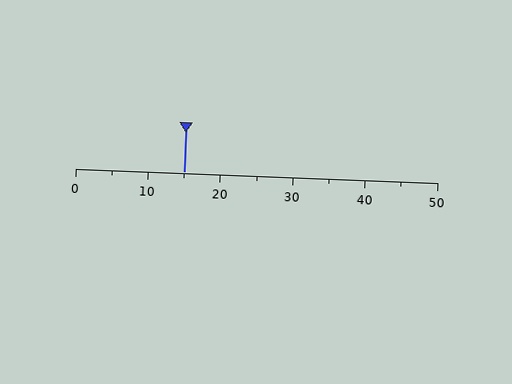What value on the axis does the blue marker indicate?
The marker indicates approximately 15.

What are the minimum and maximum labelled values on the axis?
The axis runs from 0 to 50.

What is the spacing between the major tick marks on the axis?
The major ticks are spaced 10 apart.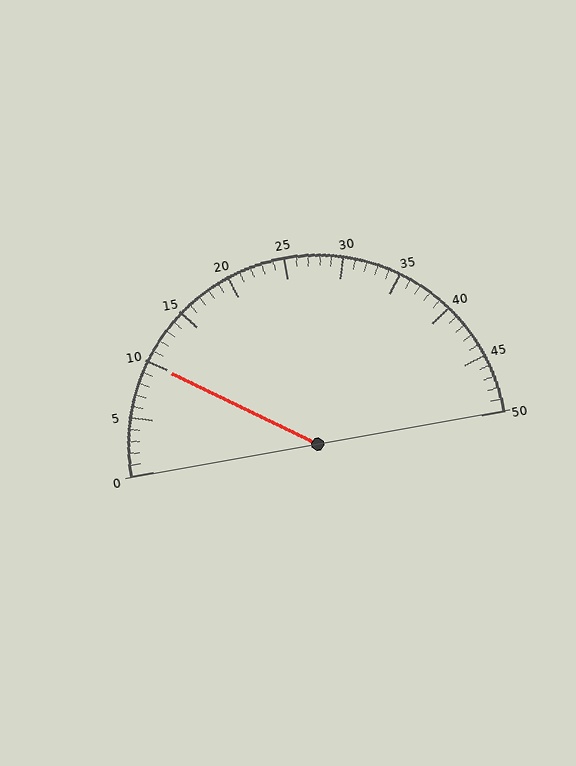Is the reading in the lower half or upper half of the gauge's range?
The reading is in the lower half of the range (0 to 50).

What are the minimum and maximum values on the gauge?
The gauge ranges from 0 to 50.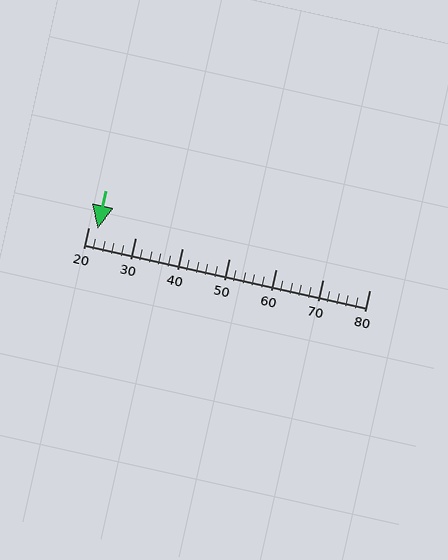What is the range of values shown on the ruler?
The ruler shows values from 20 to 80.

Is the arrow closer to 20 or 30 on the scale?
The arrow is closer to 20.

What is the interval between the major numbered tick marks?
The major tick marks are spaced 10 units apart.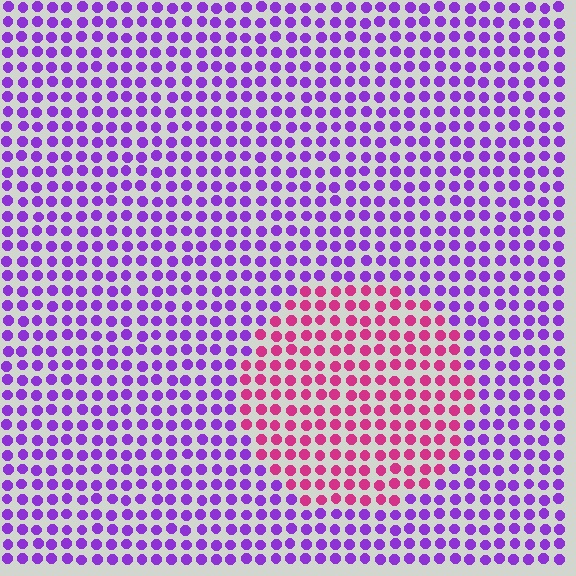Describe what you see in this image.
The image is filled with small purple elements in a uniform arrangement. A circle-shaped region is visible where the elements are tinted to a slightly different hue, forming a subtle color boundary.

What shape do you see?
I see a circle.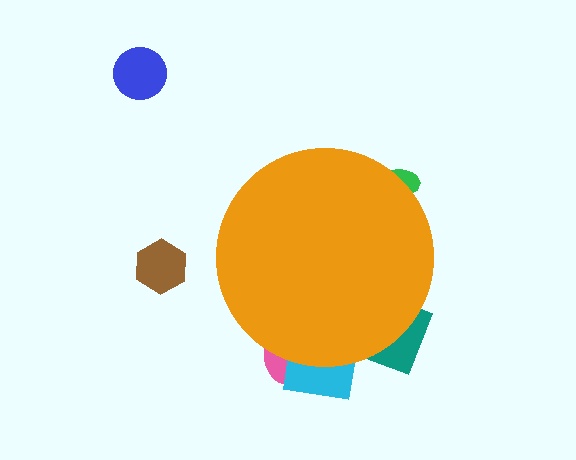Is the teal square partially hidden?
Yes, the teal square is partially hidden behind the orange circle.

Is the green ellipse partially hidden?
Yes, the green ellipse is partially hidden behind the orange circle.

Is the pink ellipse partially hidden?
Yes, the pink ellipse is partially hidden behind the orange circle.